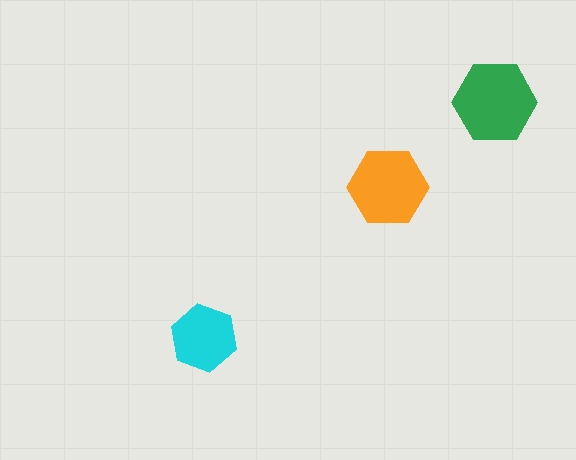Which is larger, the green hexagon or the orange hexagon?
The green one.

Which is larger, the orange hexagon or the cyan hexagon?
The orange one.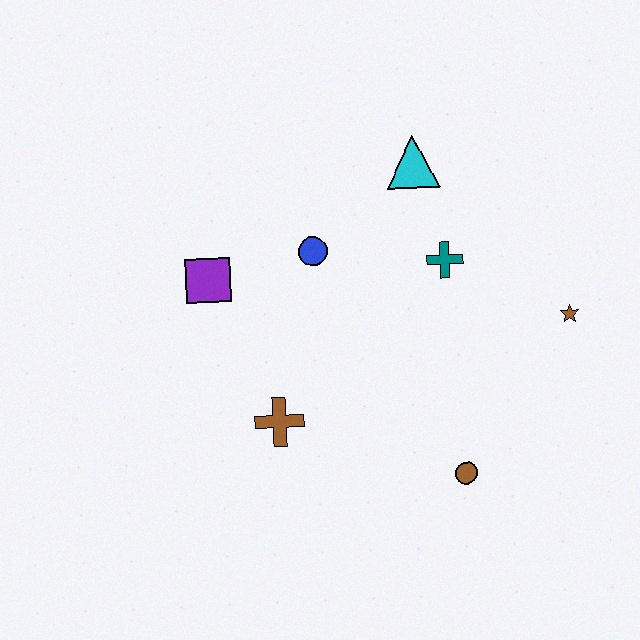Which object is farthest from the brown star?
The purple square is farthest from the brown star.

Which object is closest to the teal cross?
The cyan triangle is closest to the teal cross.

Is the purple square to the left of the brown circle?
Yes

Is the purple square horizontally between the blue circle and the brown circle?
No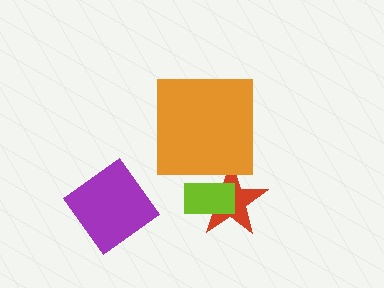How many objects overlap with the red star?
2 objects overlap with the red star.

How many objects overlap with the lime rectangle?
1 object overlaps with the lime rectangle.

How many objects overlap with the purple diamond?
0 objects overlap with the purple diamond.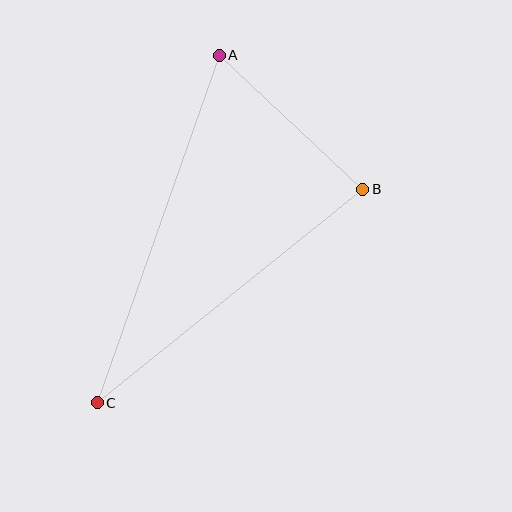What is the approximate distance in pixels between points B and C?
The distance between B and C is approximately 341 pixels.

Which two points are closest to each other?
Points A and B are closest to each other.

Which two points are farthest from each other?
Points A and C are farthest from each other.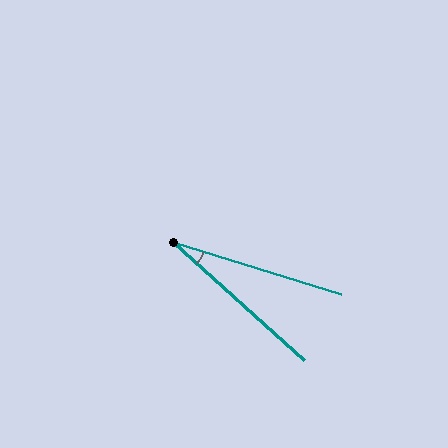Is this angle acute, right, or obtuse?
It is acute.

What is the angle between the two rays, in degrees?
Approximately 25 degrees.